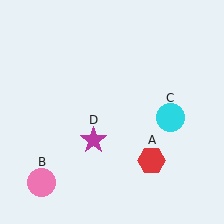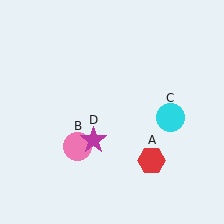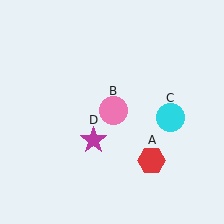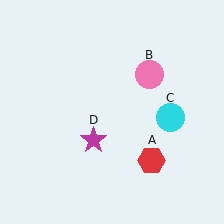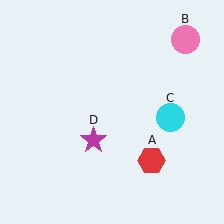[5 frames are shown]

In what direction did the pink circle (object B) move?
The pink circle (object B) moved up and to the right.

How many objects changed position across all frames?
1 object changed position: pink circle (object B).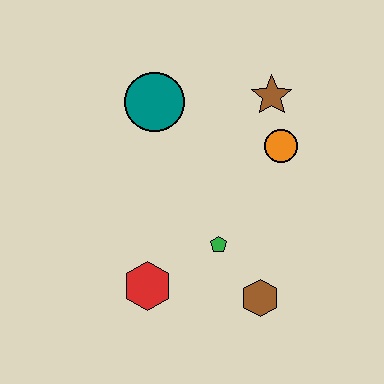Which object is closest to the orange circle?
The brown star is closest to the orange circle.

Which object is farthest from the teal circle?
The brown hexagon is farthest from the teal circle.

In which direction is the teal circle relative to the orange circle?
The teal circle is to the left of the orange circle.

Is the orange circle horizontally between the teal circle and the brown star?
No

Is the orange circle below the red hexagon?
No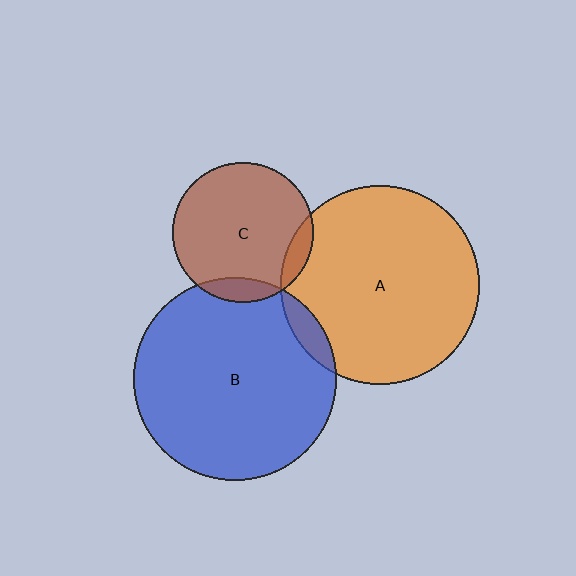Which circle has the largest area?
Circle B (blue).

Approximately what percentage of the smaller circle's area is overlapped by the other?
Approximately 5%.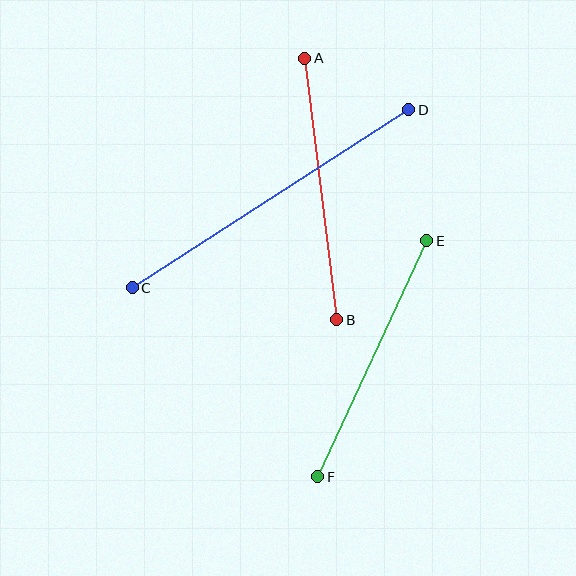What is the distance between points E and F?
The distance is approximately 260 pixels.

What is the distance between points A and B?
The distance is approximately 263 pixels.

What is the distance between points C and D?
The distance is approximately 329 pixels.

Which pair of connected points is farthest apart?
Points C and D are farthest apart.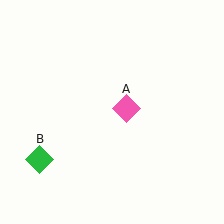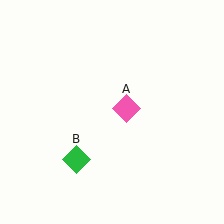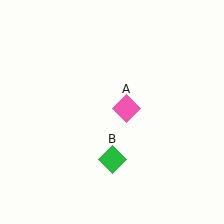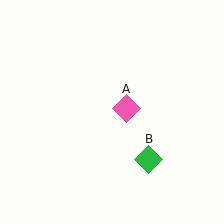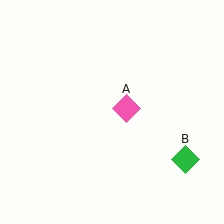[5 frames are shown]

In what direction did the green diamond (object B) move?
The green diamond (object B) moved right.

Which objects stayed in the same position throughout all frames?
Pink diamond (object A) remained stationary.